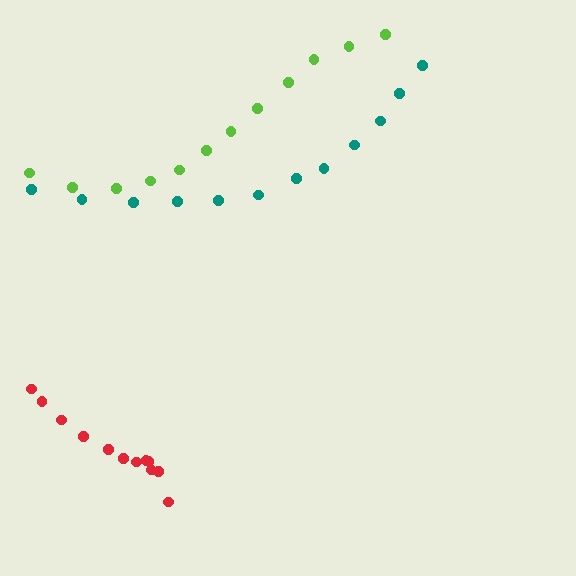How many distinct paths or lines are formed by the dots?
There are 3 distinct paths.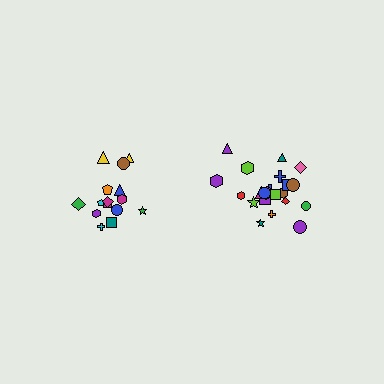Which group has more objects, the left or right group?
The right group.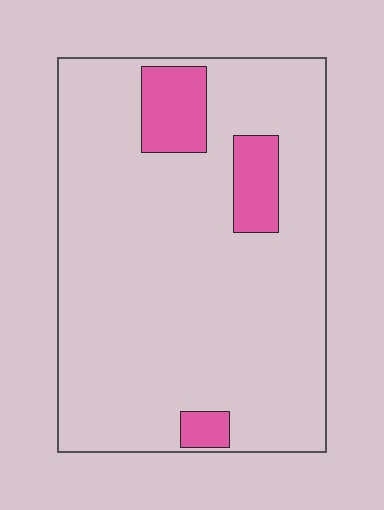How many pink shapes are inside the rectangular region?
3.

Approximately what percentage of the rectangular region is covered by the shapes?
Approximately 10%.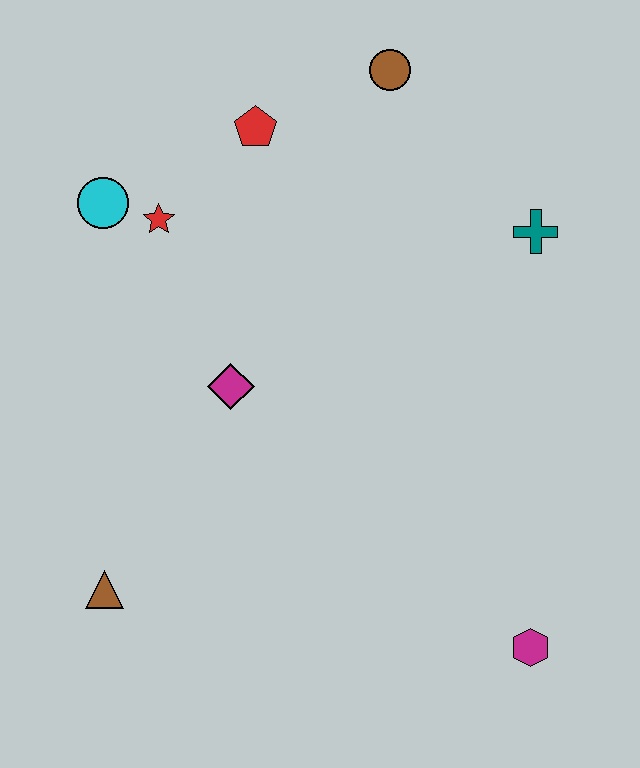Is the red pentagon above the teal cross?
Yes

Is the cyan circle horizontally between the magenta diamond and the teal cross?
No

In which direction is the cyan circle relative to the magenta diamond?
The cyan circle is above the magenta diamond.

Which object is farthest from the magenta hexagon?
The cyan circle is farthest from the magenta hexagon.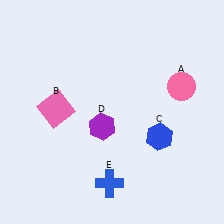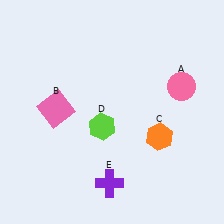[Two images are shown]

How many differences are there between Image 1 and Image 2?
There are 3 differences between the two images.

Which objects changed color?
C changed from blue to orange. D changed from purple to lime. E changed from blue to purple.